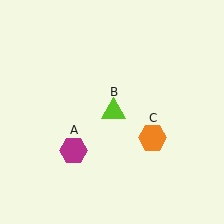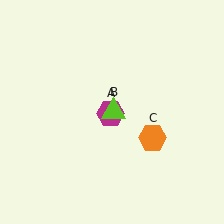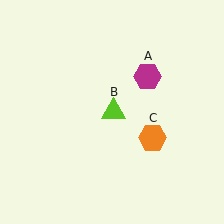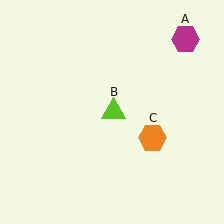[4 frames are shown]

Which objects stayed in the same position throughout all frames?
Lime triangle (object B) and orange hexagon (object C) remained stationary.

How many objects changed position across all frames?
1 object changed position: magenta hexagon (object A).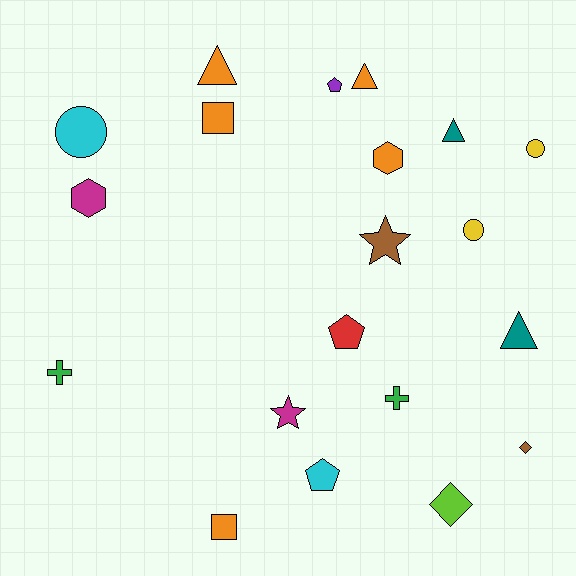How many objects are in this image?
There are 20 objects.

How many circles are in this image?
There are 3 circles.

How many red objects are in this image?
There is 1 red object.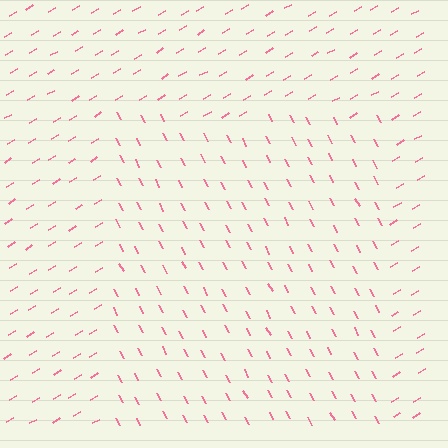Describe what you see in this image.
The image is filled with small pink line segments. A rectangle region in the image has lines oriented differently from the surrounding lines, creating a visible texture boundary.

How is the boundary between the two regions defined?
The boundary is defined purely by a change in line orientation (approximately 88 degrees difference). All lines are the same color and thickness.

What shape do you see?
I see a rectangle.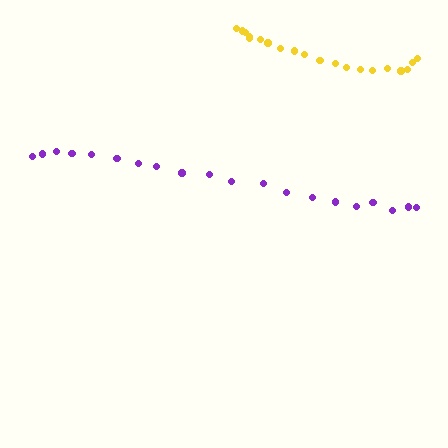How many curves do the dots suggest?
There are 2 distinct paths.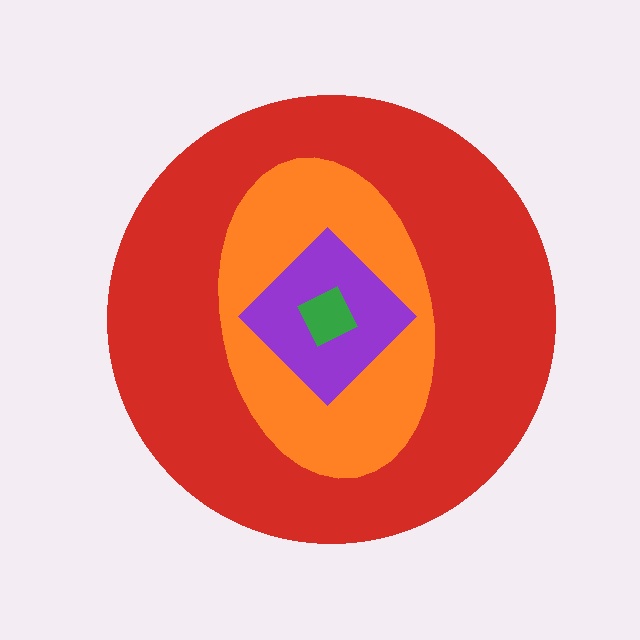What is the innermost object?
The green square.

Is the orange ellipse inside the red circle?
Yes.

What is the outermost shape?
The red circle.